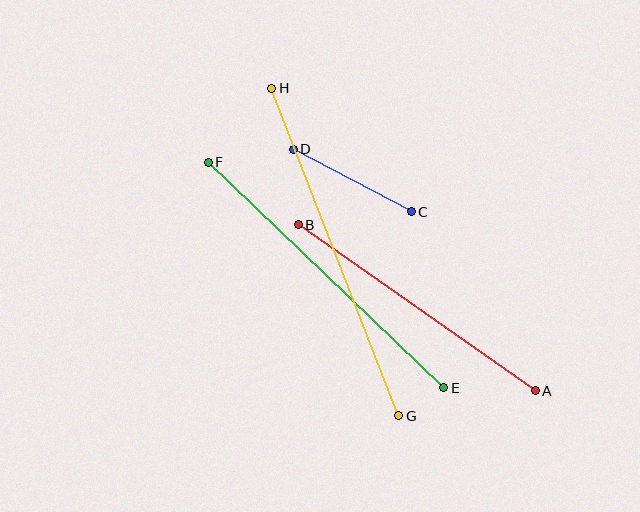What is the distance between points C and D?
The distance is approximately 133 pixels.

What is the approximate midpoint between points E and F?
The midpoint is at approximately (326, 275) pixels.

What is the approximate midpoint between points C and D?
The midpoint is at approximately (352, 180) pixels.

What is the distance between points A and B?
The distance is approximately 289 pixels.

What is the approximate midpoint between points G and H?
The midpoint is at approximately (335, 252) pixels.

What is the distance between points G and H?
The distance is approximately 351 pixels.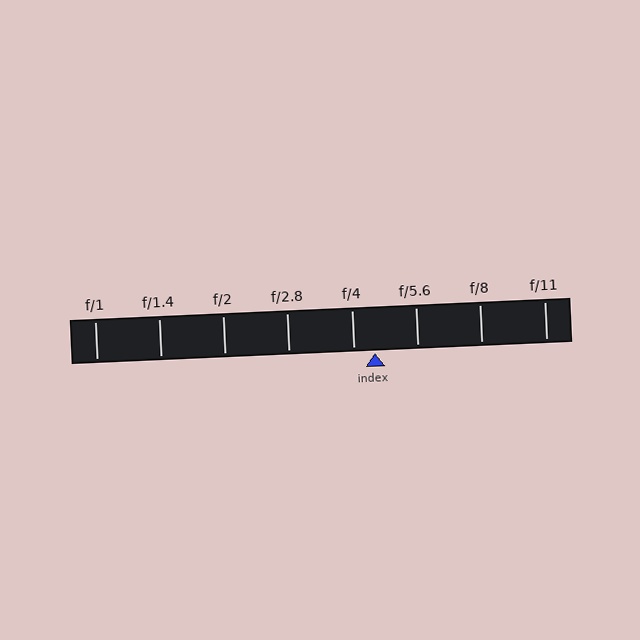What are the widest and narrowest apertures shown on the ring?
The widest aperture shown is f/1 and the narrowest is f/11.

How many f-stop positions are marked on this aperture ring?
There are 8 f-stop positions marked.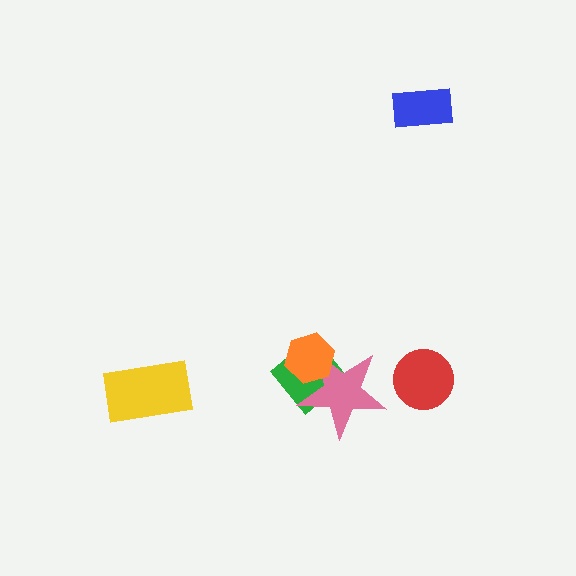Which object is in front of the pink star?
The orange hexagon is in front of the pink star.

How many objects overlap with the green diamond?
2 objects overlap with the green diamond.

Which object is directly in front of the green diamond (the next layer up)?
The pink star is directly in front of the green diamond.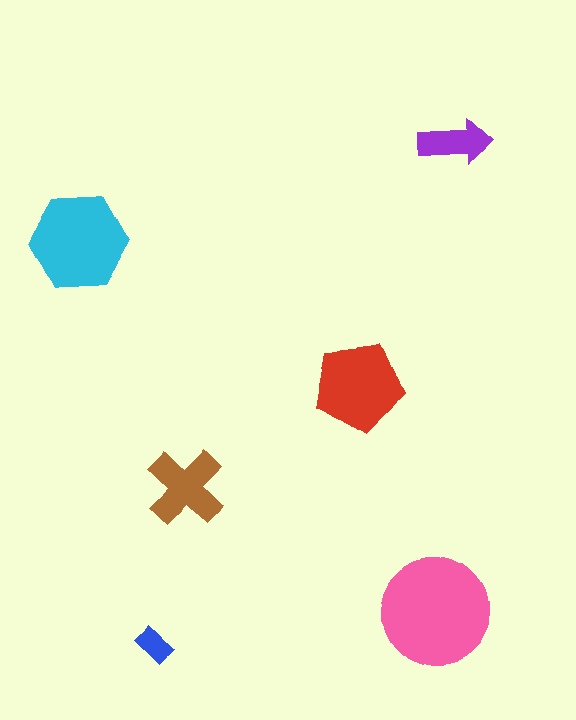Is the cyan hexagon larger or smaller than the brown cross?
Larger.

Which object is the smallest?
The blue rectangle.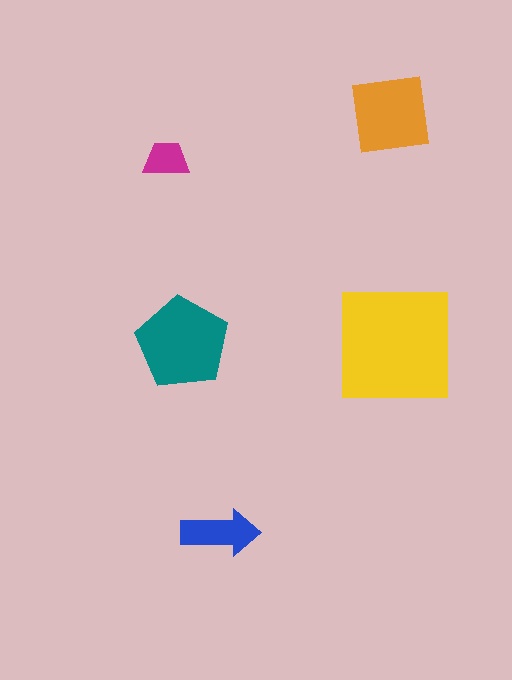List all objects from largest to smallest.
The yellow square, the teal pentagon, the orange square, the blue arrow, the magenta trapezoid.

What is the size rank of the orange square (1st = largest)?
3rd.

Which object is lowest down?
The blue arrow is bottommost.